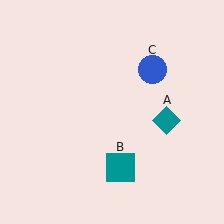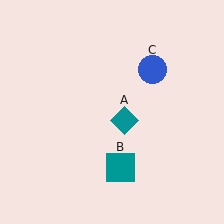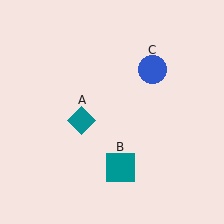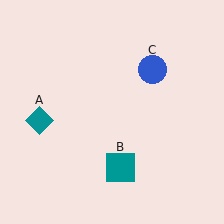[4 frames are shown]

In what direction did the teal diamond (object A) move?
The teal diamond (object A) moved left.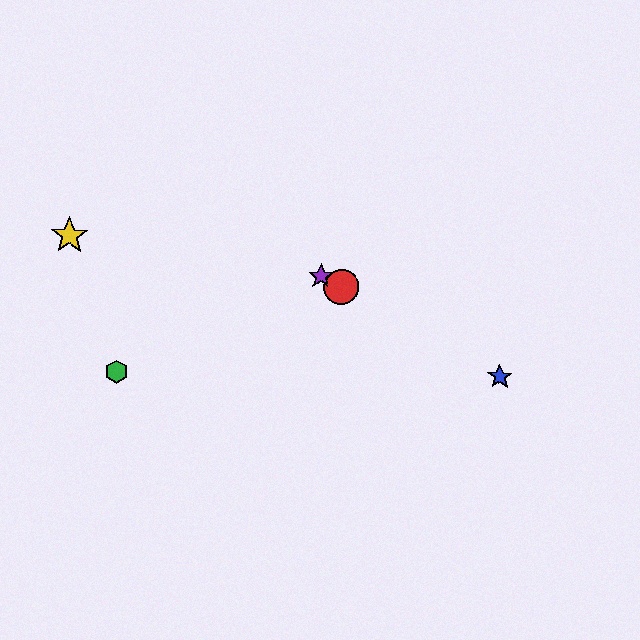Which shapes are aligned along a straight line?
The red circle, the blue star, the purple star are aligned along a straight line.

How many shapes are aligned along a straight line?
3 shapes (the red circle, the blue star, the purple star) are aligned along a straight line.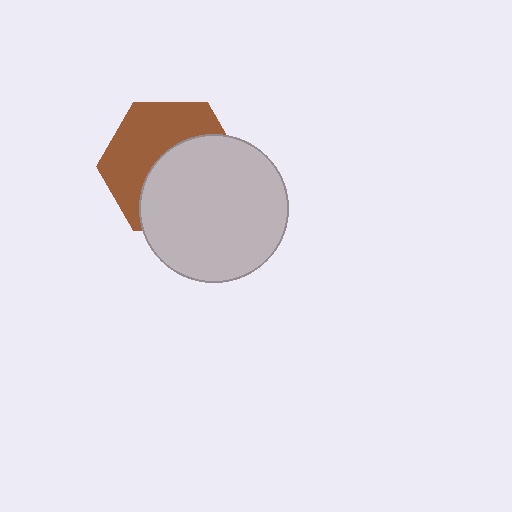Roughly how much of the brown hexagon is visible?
About half of it is visible (roughly 48%).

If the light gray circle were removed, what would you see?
You would see the complete brown hexagon.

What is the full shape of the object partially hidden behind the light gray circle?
The partially hidden object is a brown hexagon.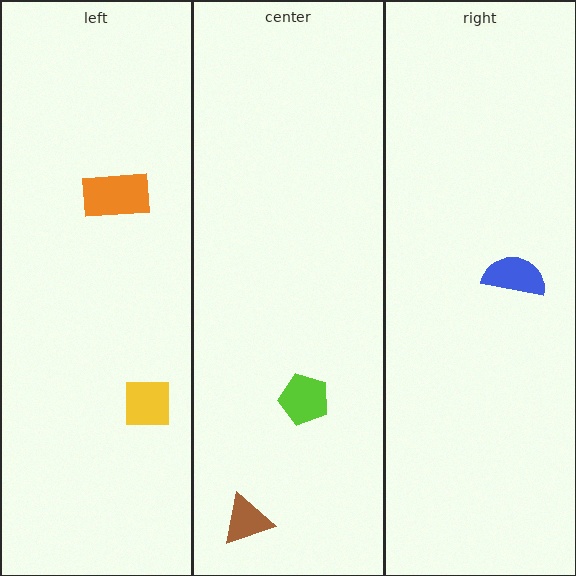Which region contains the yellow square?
The left region.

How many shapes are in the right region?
1.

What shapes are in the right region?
The blue semicircle.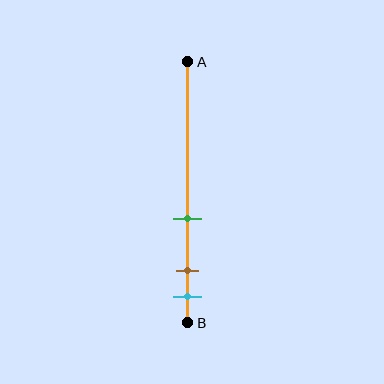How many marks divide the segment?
There are 3 marks dividing the segment.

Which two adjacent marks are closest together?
The brown and cyan marks are the closest adjacent pair.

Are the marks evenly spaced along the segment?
No, the marks are not evenly spaced.